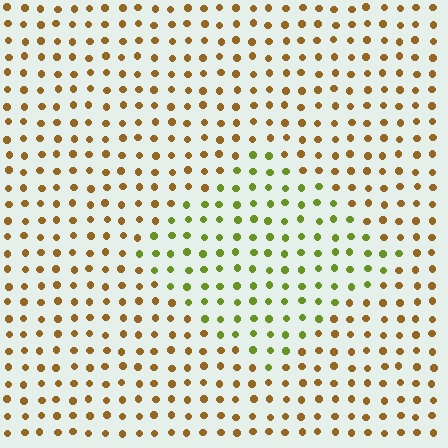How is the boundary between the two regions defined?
The boundary is defined purely by a slight shift in hue (about 48 degrees). Spacing, size, and orientation are identical on both sides.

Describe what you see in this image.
The image is filled with small brown elements in a uniform arrangement. A diamond-shaped region is visible where the elements are tinted to a slightly different hue, forming a subtle color boundary.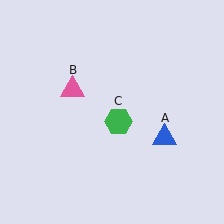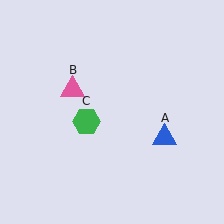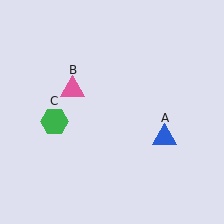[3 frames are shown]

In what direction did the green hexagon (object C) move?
The green hexagon (object C) moved left.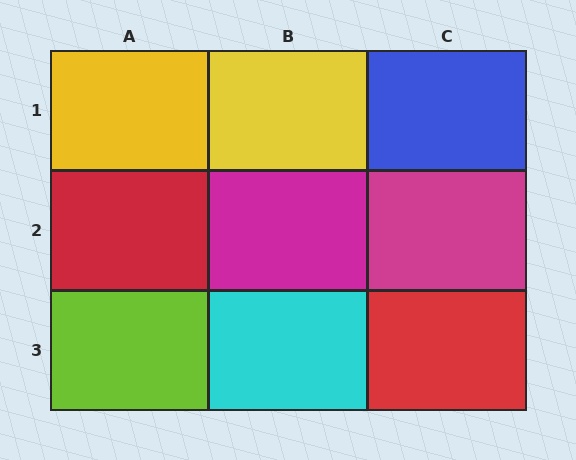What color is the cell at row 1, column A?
Yellow.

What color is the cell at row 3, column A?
Lime.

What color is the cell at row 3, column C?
Red.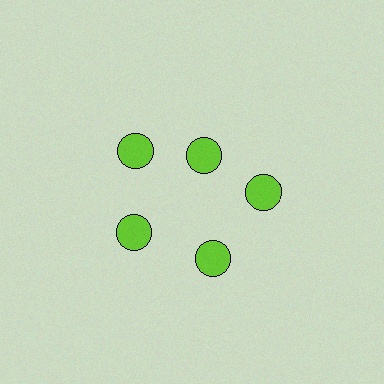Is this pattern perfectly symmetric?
No. The 5 lime circles are arranged in a ring, but one element near the 1 o'clock position is pulled inward toward the center, breaking the 5-fold rotational symmetry.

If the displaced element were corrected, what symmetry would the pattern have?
It would have 5-fold rotational symmetry — the pattern would map onto itself every 72 degrees.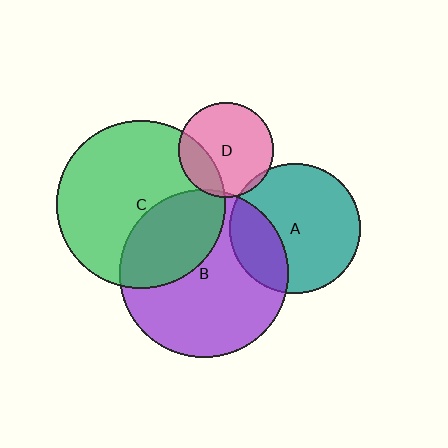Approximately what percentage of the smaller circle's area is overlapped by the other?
Approximately 5%.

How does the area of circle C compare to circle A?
Approximately 1.7 times.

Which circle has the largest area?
Circle C (green).